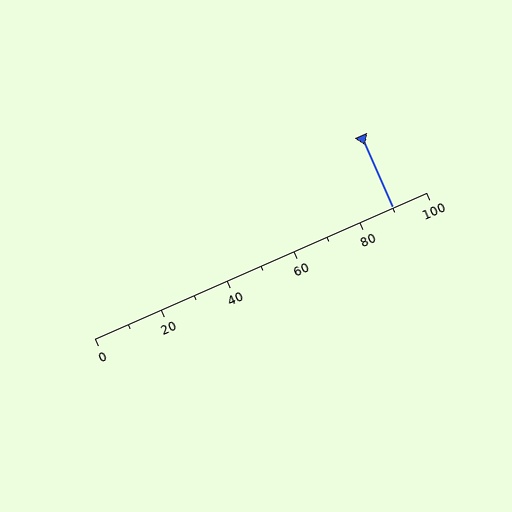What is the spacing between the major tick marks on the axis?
The major ticks are spaced 20 apart.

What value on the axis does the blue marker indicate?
The marker indicates approximately 90.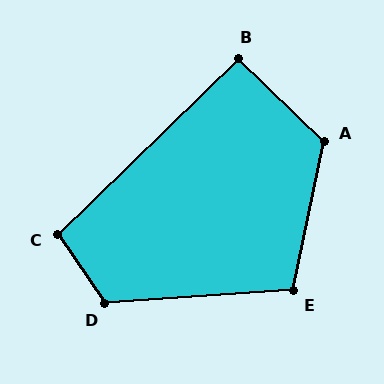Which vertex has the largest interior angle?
A, at approximately 123 degrees.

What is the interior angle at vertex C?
Approximately 99 degrees (obtuse).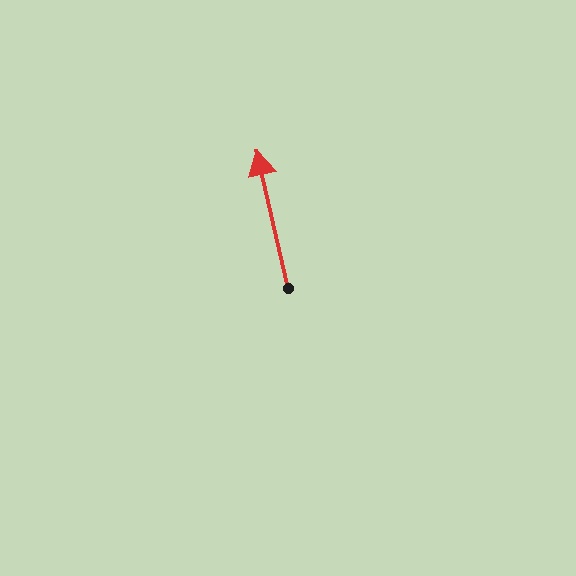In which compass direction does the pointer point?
North.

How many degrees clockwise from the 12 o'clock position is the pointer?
Approximately 347 degrees.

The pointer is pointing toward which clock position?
Roughly 12 o'clock.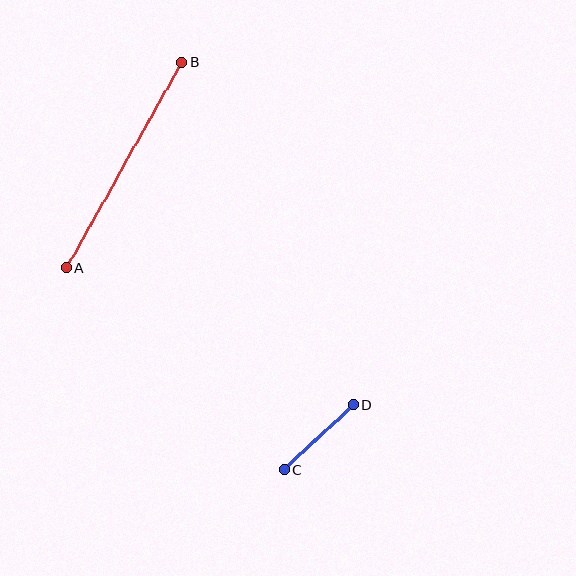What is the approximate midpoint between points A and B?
The midpoint is at approximately (124, 165) pixels.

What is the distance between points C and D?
The distance is approximately 95 pixels.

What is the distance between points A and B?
The distance is approximately 236 pixels.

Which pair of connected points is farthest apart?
Points A and B are farthest apart.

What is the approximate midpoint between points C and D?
The midpoint is at approximately (319, 437) pixels.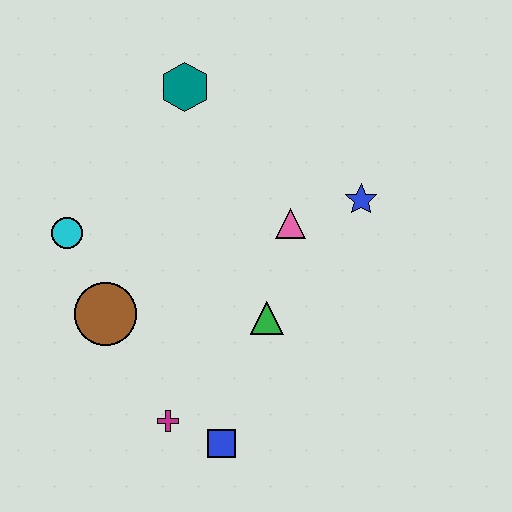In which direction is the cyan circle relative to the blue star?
The cyan circle is to the left of the blue star.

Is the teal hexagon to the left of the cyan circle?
No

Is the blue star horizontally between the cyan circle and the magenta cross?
No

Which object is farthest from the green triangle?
The teal hexagon is farthest from the green triangle.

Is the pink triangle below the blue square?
No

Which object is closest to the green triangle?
The pink triangle is closest to the green triangle.